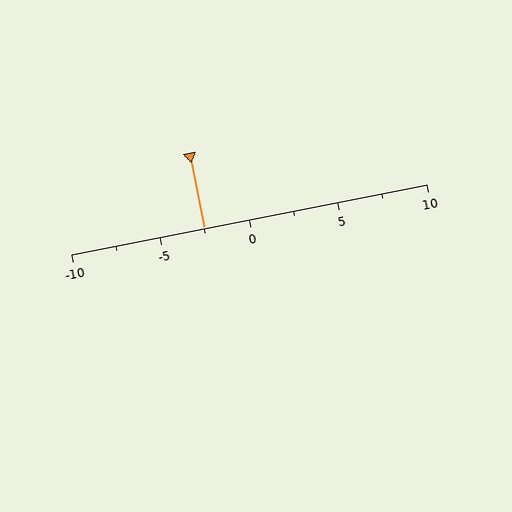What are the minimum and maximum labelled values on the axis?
The axis runs from -10 to 10.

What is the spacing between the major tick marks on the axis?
The major ticks are spaced 5 apart.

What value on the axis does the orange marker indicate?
The marker indicates approximately -2.5.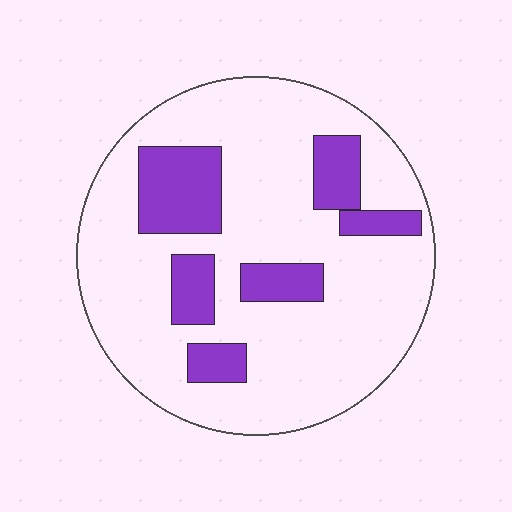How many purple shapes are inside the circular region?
6.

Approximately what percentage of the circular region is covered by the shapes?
Approximately 20%.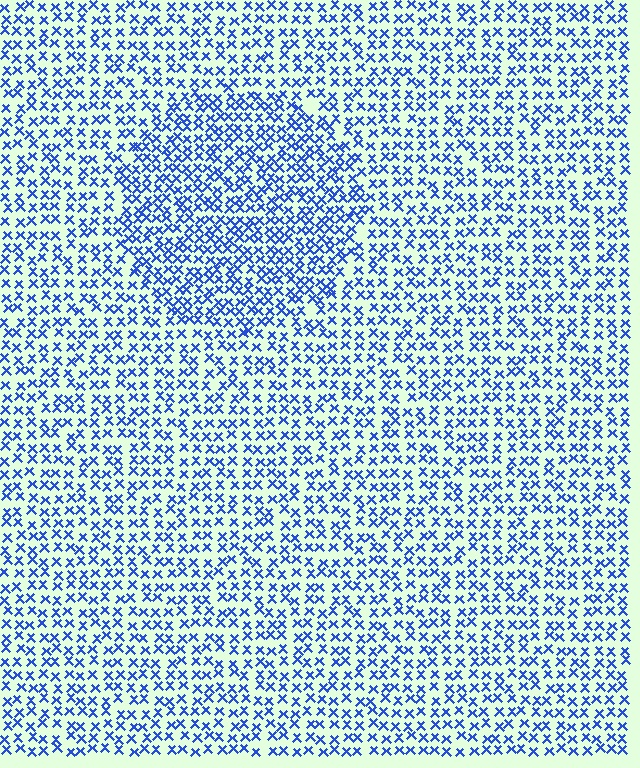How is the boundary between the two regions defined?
The boundary is defined by a change in element density (approximately 1.5x ratio). All elements are the same color, size, and shape.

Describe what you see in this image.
The image contains small blue elements arranged at two different densities. A circle-shaped region is visible where the elements are more densely packed than the surrounding area.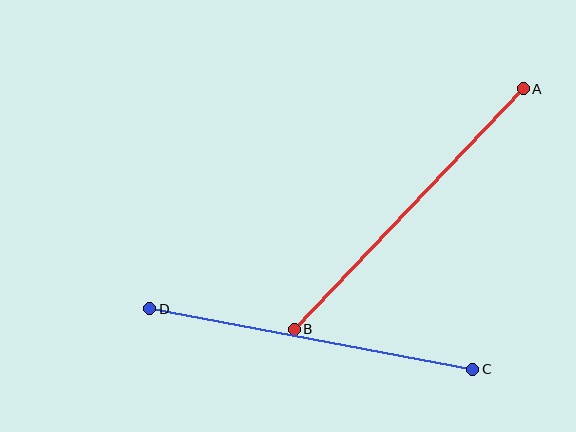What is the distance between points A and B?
The distance is approximately 332 pixels.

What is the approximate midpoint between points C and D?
The midpoint is at approximately (311, 339) pixels.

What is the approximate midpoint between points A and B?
The midpoint is at approximately (409, 209) pixels.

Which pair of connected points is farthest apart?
Points A and B are farthest apart.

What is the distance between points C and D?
The distance is approximately 329 pixels.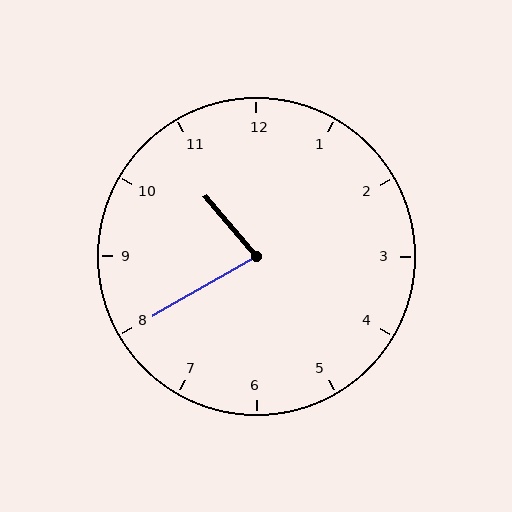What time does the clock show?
10:40.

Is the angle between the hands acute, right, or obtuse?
It is acute.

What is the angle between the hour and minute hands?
Approximately 80 degrees.